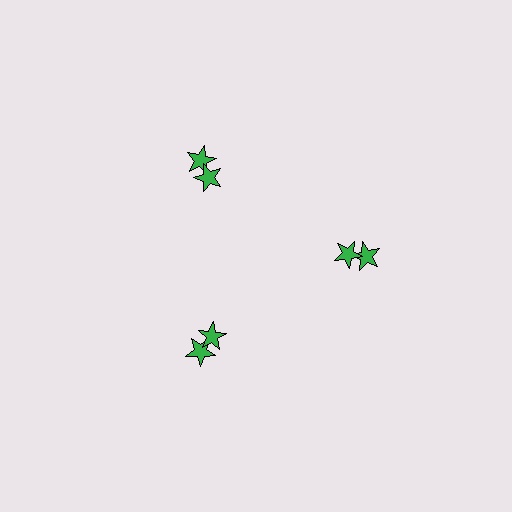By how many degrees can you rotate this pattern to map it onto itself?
The pattern maps onto itself every 120 degrees of rotation.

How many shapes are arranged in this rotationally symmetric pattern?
There are 6 shapes, arranged in 3 groups of 2.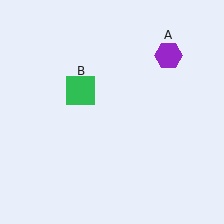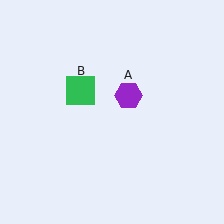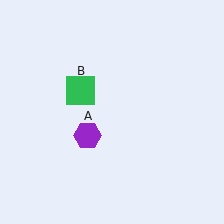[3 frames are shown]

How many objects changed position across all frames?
1 object changed position: purple hexagon (object A).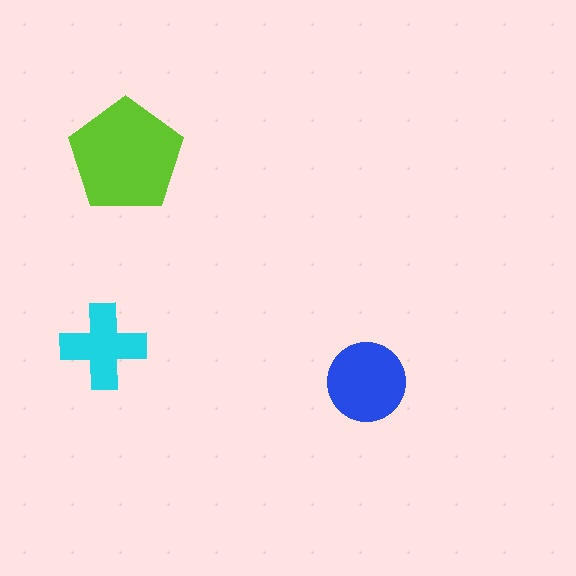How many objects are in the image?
There are 3 objects in the image.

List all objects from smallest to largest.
The cyan cross, the blue circle, the lime pentagon.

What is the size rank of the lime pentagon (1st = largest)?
1st.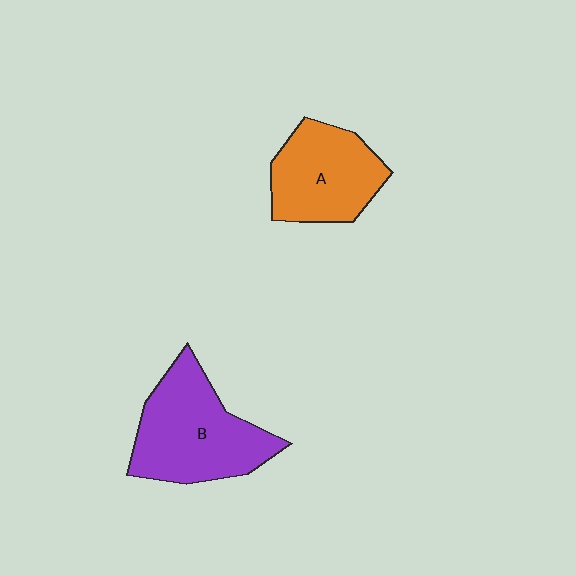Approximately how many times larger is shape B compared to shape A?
Approximately 1.3 times.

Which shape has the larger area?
Shape B (purple).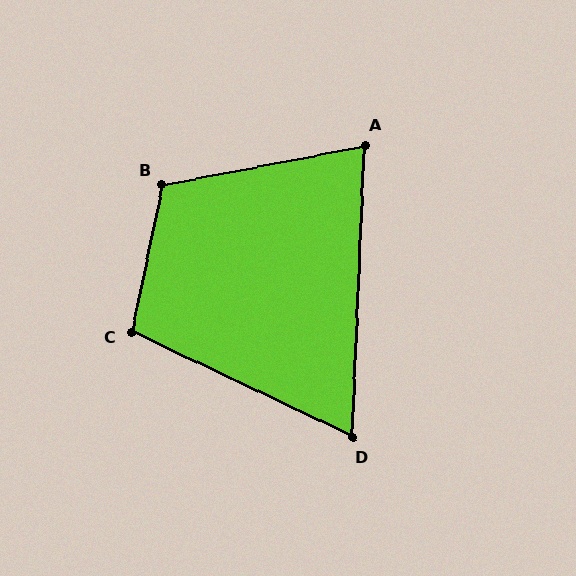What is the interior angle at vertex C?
Approximately 104 degrees (obtuse).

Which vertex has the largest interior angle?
B, at approximately 113 degrees.